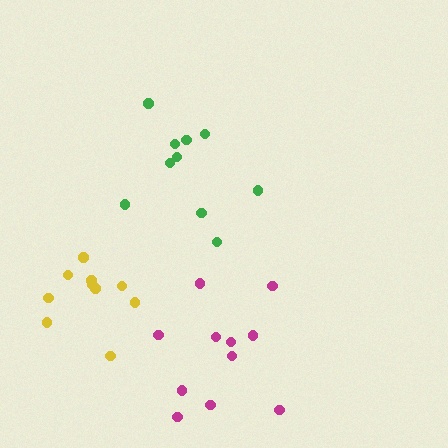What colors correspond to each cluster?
The clusters are colored: yellow, green, magenta.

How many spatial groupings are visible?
There are 3 spatial groupings.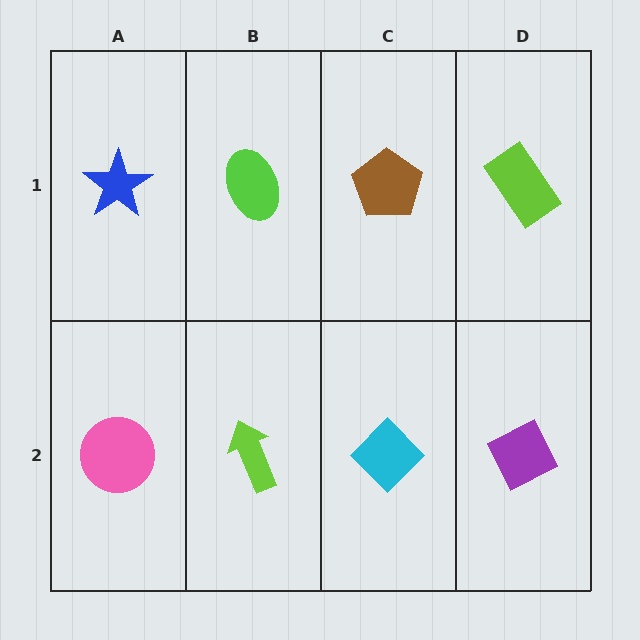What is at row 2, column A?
A pink circle.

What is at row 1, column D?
A lime rectangle.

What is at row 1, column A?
A blue star.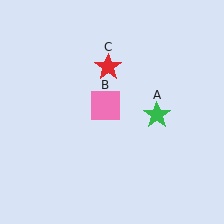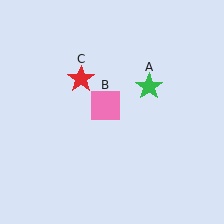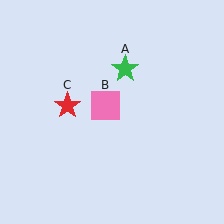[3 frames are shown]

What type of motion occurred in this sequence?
The green star (object A), red star (object C) rotated counterclockwise around the center of the scene.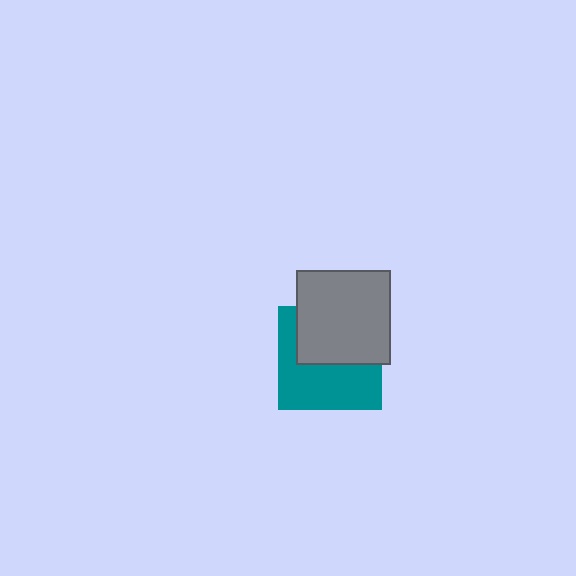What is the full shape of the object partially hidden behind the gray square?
The partially hidden object is a teal square.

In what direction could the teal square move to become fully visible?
The teal square could move down. That would shift it out from behind the gray square entirely.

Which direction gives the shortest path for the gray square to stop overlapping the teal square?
Moving up gives the shortest separation.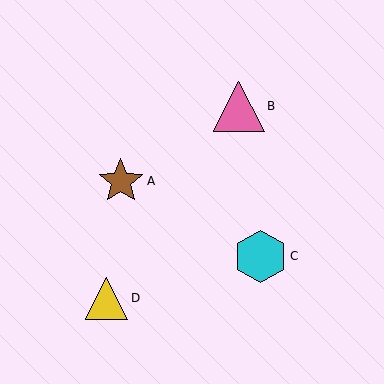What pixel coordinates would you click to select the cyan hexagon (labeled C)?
Click at (261, 256) to select the cyan hexagon C.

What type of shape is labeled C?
Shape C is a cyan hexagon.